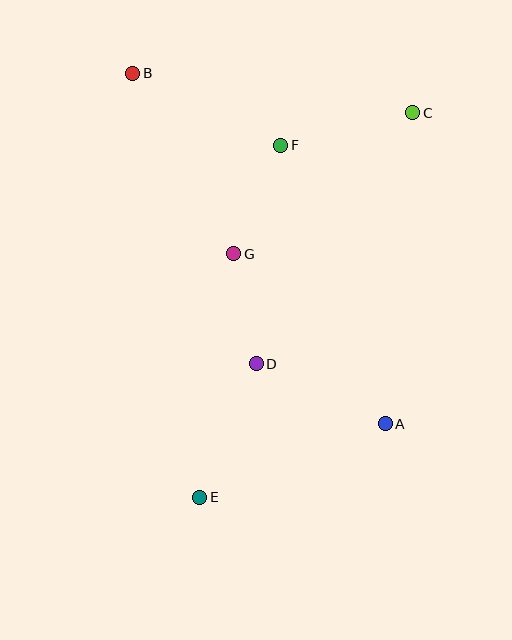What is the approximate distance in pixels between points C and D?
The distance between C and D is approximately 296 pixels.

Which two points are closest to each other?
Points D and G are closest to each other.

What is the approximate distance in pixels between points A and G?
The distance between A and G is approximately 227 pixels.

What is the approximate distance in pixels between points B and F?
The distance between B and F is approximately 165 pixels.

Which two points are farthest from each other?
Points C and E are farthest from each other.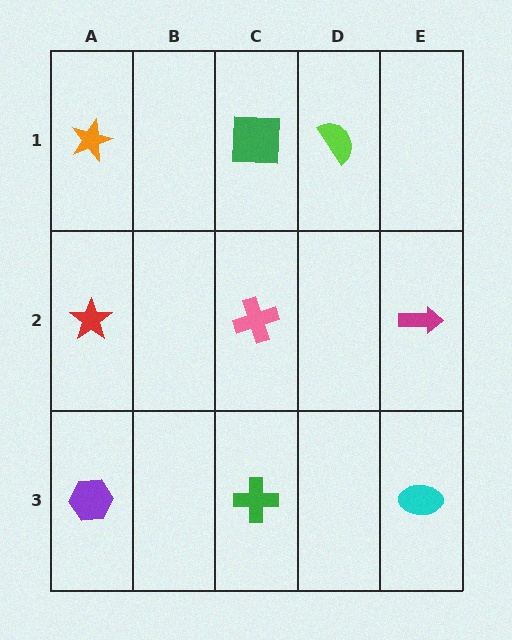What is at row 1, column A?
An orange star.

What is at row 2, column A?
A red star.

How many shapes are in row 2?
3 shapes.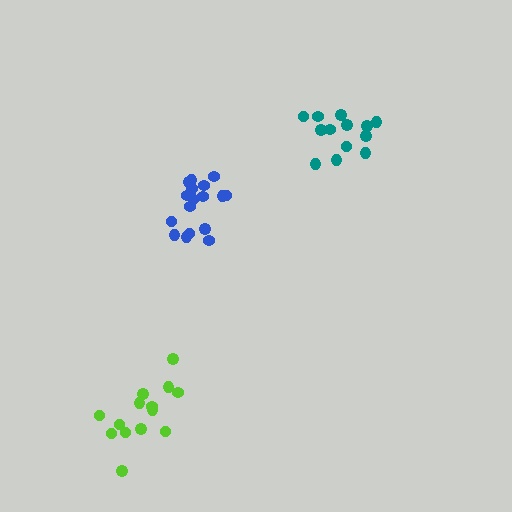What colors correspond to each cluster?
The clusters are colored: blue, teal, lime.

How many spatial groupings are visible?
There are 3 spatial groupings.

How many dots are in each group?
Group 1: 18 dots, Group 2: 13 dots, Group 3: 14 dots (45 total).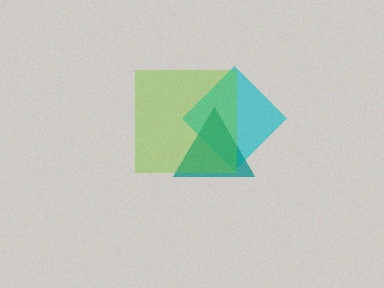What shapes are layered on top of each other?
The layered shapes are: a cyan diamond, a teal triangle, a lime square.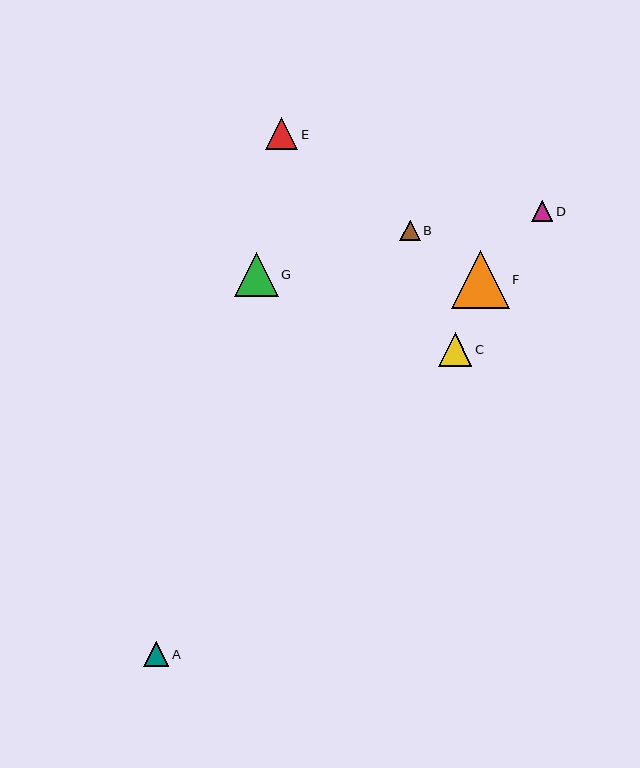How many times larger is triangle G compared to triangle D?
Triangle G is approximately 2.1 times the size of triangle D.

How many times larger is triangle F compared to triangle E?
Triangle F is approximately 1.8 times the size of triangle E.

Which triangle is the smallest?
Triangle B is the smallest with a size of approximately 20 pixels.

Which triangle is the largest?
Triangle F is the largest with a size of approximately 57 pixels.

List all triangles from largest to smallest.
From largest to smallest: F, G, C, E, A, D, B.